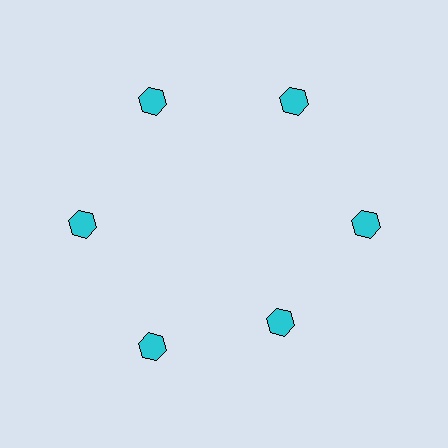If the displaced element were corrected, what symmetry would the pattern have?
It would have 6-fold rotational symmetry — the pattern would map onto itself every 60 degrees.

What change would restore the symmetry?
The symmetry would be restored by moving it outward, back onto the ring so that all 6 hexagons sit at equal angles and equal distance from the center.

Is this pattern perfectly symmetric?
No. The 6 cyan hexagons are arranged in a ring, but one element near the 5 o'clock position is pulled inward toward the center, breaking the 6-fold rotational symmetry.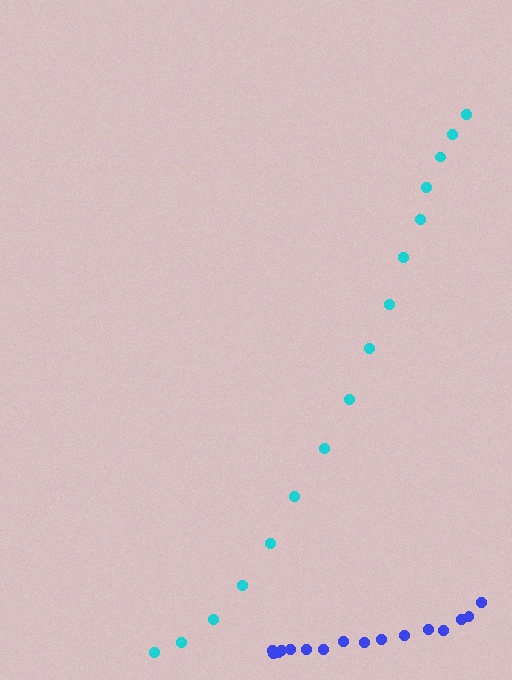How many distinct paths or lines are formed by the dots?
There are 2 distinct paths.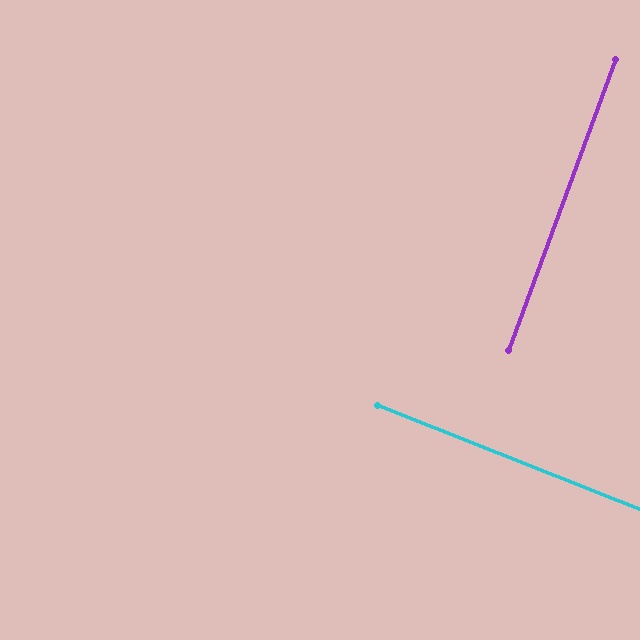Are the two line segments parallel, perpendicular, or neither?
Perpendicular — they meet at approximately 89°.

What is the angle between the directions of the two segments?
Approximately 89 degrees.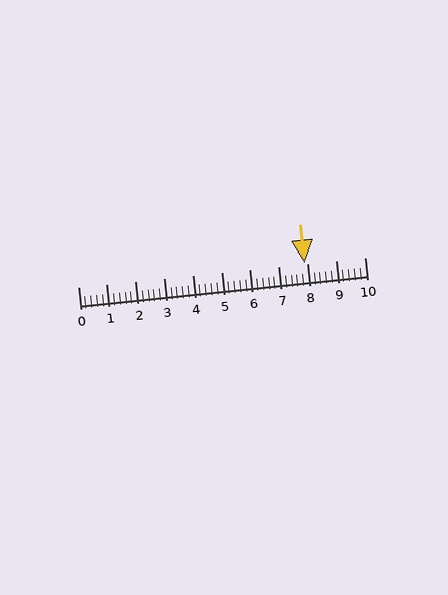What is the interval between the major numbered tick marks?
The major tick marks are spaced 1 units apart.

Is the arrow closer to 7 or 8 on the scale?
The arrow is closer to 8.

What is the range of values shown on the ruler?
The ruler shows values from 0 to 10.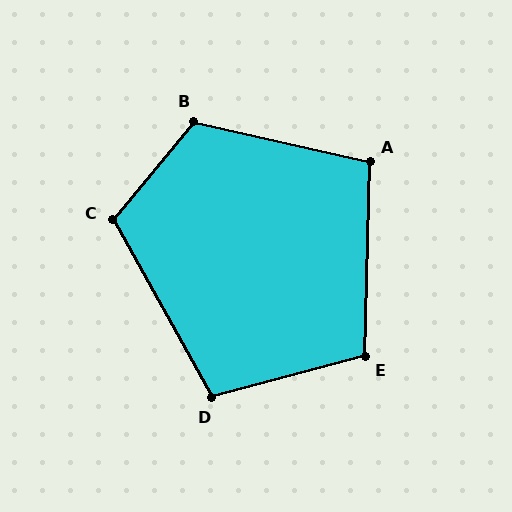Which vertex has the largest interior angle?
B, at approximately 117 degrees.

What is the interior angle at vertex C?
Approximately 111 degrees (obtuse).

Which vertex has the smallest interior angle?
A, at approximately 101 degrees.